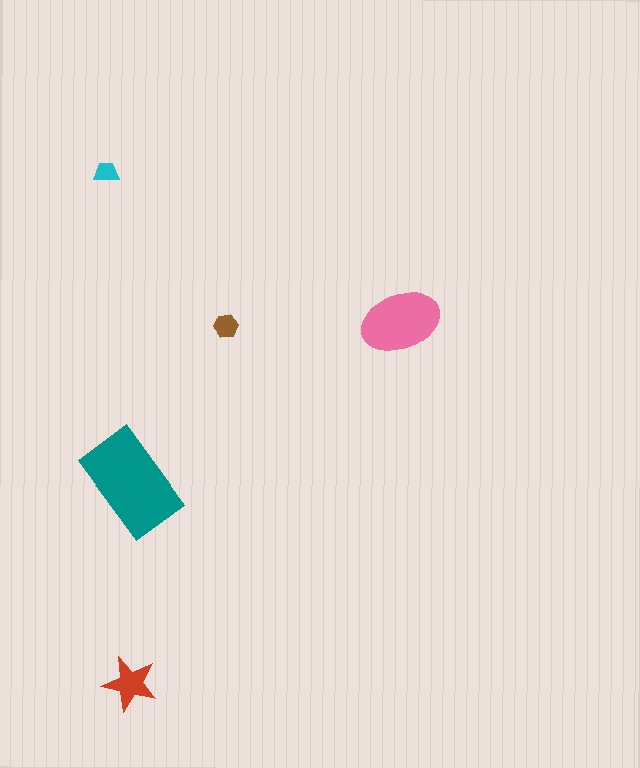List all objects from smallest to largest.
The cyan trapezoid, the brown hexagon, the red star, the pink ellipse, the teal rectangle.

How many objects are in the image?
There are 5 objects in the image.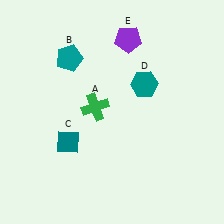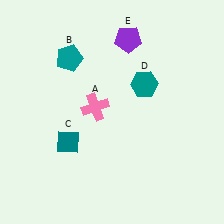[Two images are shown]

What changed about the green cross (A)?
In Image 1, A is green. In Image 2, it changed to pink.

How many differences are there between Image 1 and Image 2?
There is 1 difference between the two images.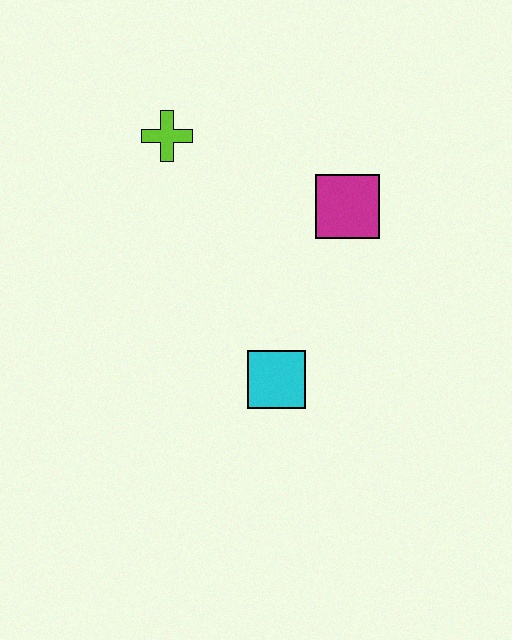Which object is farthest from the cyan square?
The lime cross is farthest from the cyan square.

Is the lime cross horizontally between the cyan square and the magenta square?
No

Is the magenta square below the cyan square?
No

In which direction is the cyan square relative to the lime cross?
The cyan square is below the lime cross.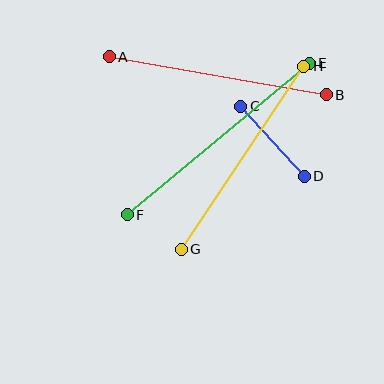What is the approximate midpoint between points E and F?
The midpoint is at approximately (218, 139) pixels.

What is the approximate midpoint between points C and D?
The midpoint is at approximately (273, 141) pixels.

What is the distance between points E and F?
The distance is approximately 237 pixels.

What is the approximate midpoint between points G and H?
The midpoint is at approximately (242, 158) pixels.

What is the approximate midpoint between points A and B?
The midpoint is at approximately (218, 76) pixels.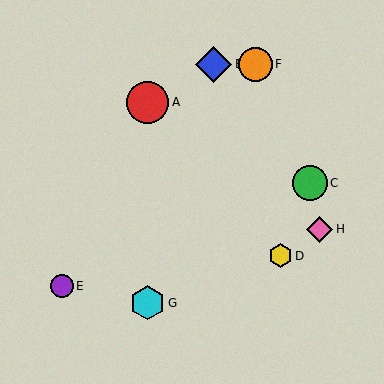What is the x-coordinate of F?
Object F is at x≈255.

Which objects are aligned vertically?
Objects A, G are aligned vertically.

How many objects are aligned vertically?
2 objects (A, G) are aligned vertically.